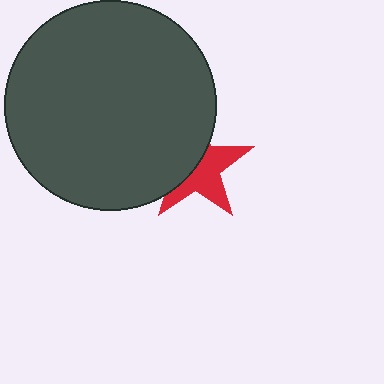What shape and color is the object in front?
The object in front is a dark gray circle.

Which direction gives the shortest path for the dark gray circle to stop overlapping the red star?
Moving left gives the shortest separation.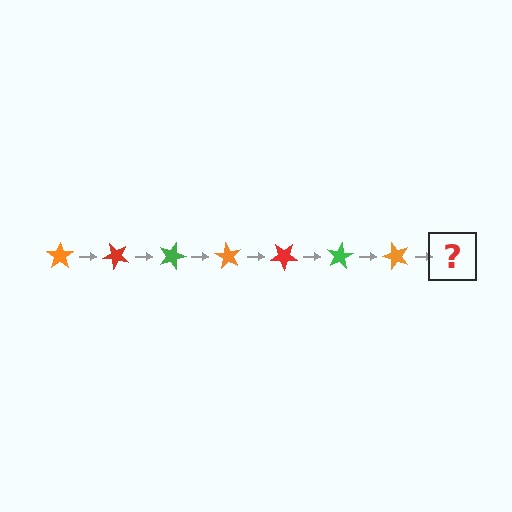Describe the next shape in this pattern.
It should be a red star, rotated 315 degrees from the start.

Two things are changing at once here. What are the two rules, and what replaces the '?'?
The two rules are that it rotates 45 degrees each step and the color cycles through orange, red, and green. The '?' should be a red star, rotated 315 degrees from the start.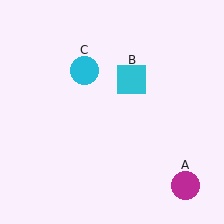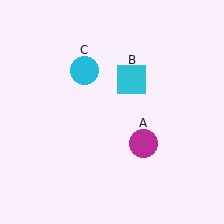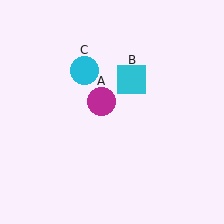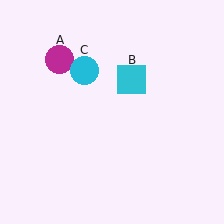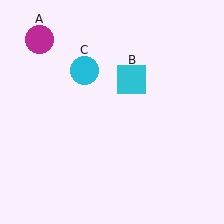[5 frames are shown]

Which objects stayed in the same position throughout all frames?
Cyan square (object B) and cyan circle (object C) remained stationary.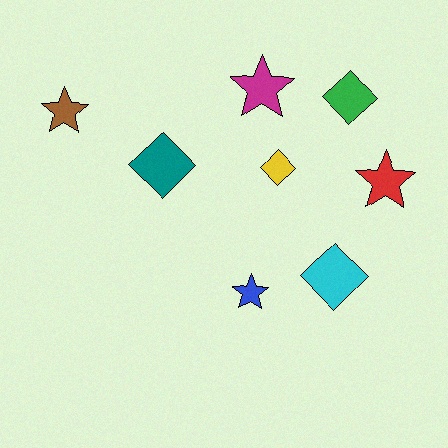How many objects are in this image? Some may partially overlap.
There are 8 objects.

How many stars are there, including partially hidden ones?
There are 4 stars.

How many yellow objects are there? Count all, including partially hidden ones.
There is 1 yellow object.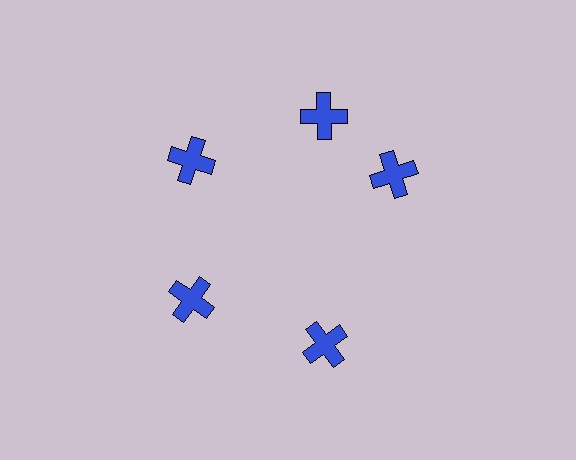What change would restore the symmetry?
The symmetry would be restored by rotating it back into even spacing with its neighbors so that all 5 crosses sit at equal angles and equal distance from the center.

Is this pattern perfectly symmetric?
No. The 5 blue crosses are arranged in a ring, but one element near the 3 o'clock position is rotated out of alignment along the ring, breaking the 5-fold rotational symmetry.